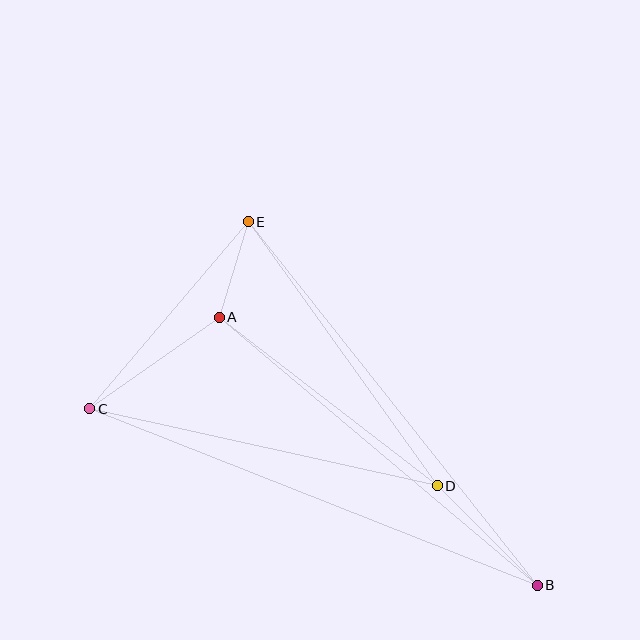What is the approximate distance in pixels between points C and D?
The distance between C and D is approximately 356 pixels.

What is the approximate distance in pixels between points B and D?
The distance between B and D is approximately 141 pixels.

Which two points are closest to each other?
Points A and E are closest to each other.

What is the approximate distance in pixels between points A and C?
The distance between A and C is approximately 158 pixels.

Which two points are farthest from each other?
Points B and C are farthest from each other.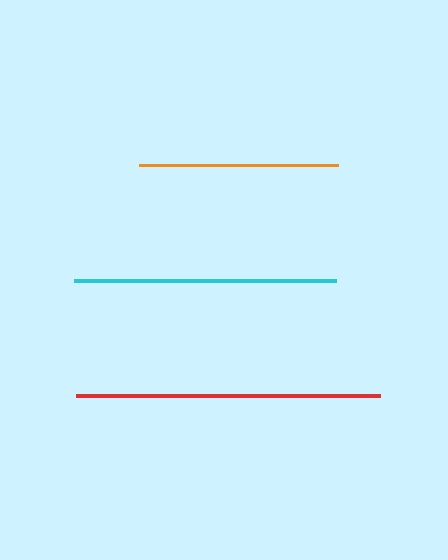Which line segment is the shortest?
The orange line is the shortest at approximately 199 pixels.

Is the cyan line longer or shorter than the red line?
The red line is longer than the cyan line.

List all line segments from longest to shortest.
From longest to shortest: red, cyan, orange.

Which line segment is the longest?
The red line is the longest at approximately 304 pixels.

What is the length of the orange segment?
The orange segment is approximately 199 pixels long.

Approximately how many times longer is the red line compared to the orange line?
The red line is approximately 1.5 times the length of the orange line.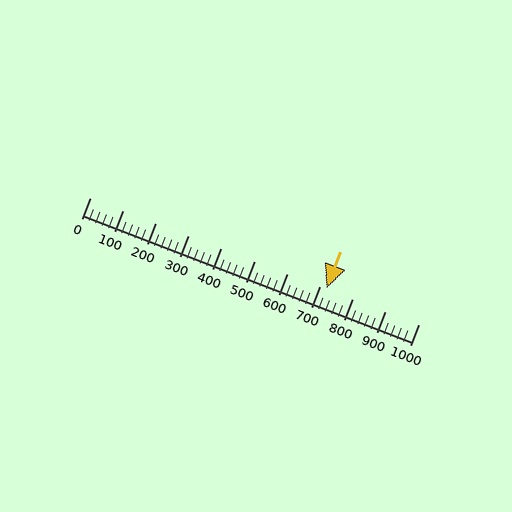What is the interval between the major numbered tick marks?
The major tick marks are spaced 100 units apart.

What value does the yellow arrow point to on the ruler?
The yellow arrow points to approximately 722.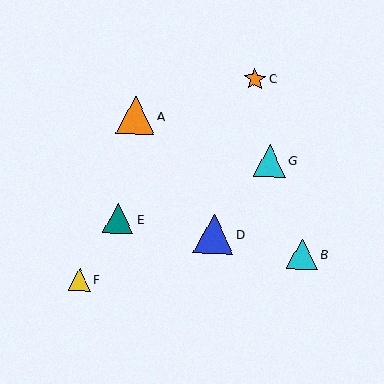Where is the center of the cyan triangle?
The center of the cyan triangle is at (270, 161).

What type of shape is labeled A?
Shape A is an orange triangle.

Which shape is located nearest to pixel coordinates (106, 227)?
The teal triangle (labeled E) at (119, 219) is nearest to that location.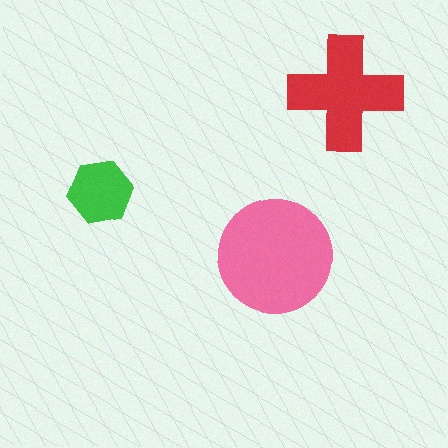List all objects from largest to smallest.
The pink circle, the red cross, the green hexagon.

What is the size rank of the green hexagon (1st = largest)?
3rd.